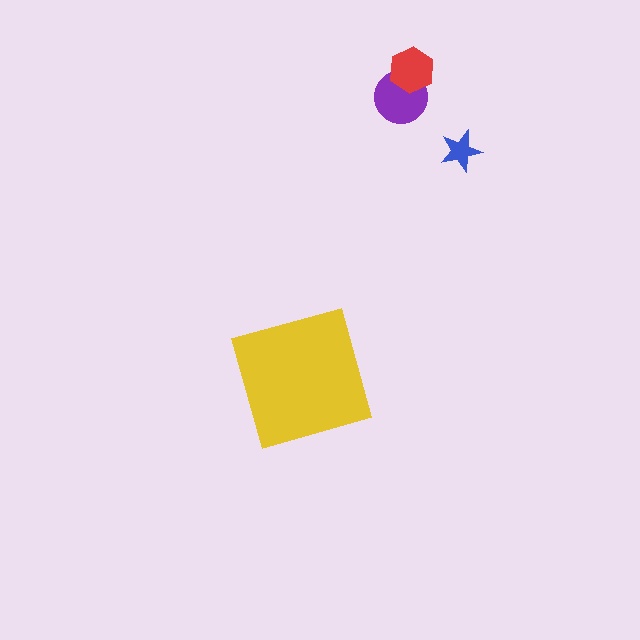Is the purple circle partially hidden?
No, the purple circle is fully visible.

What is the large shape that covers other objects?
A yellow diamond.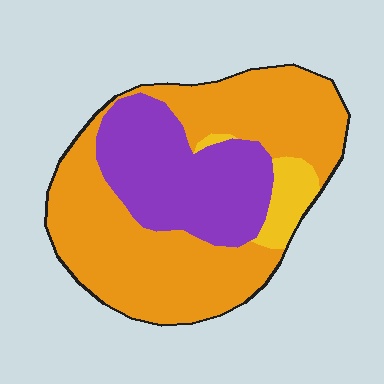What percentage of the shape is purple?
Purple covers roughly 30% of the shape.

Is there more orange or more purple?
Orange.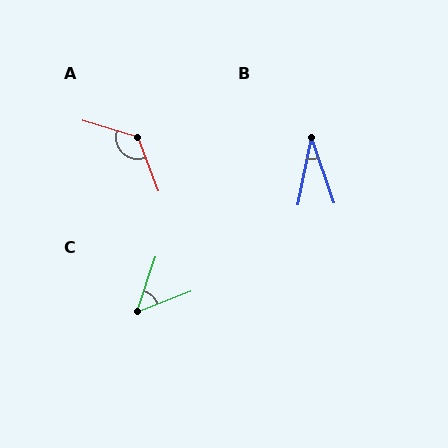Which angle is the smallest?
B, at approximately 30 degrees.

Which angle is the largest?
A, at approximately 128 degrees.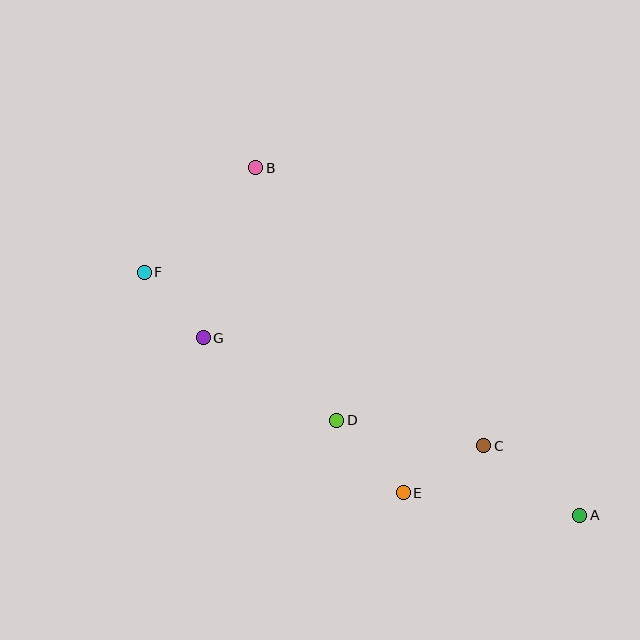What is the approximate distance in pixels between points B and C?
The distance between B and C is approximately 360 pixels.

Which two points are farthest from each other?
Points A and F are farthest from each other.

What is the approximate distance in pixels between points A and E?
The distance between A and E is approximately 178 pixels.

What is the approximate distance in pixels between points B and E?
The distance between B and E is approximately 357 pixels.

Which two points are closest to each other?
Points F and G are closest to each other.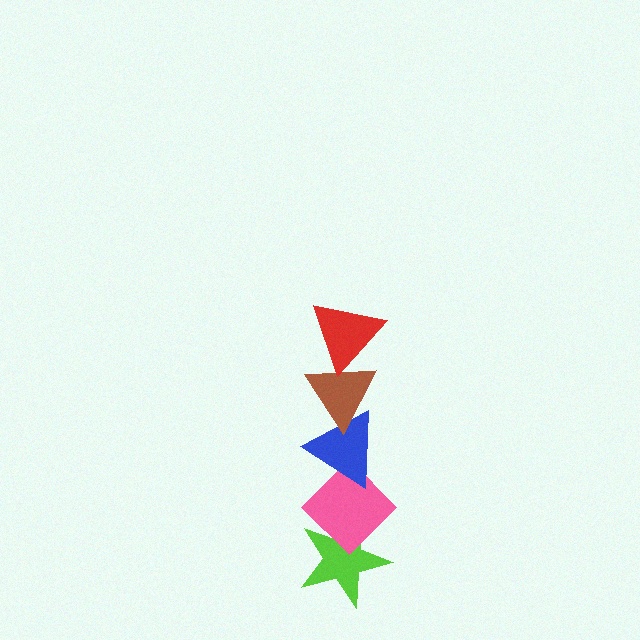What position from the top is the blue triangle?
The blue triangle is 3rd from the top.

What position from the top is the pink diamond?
The pink diamond is 4th from the top.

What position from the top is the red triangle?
The red triangle is 1st from the top.